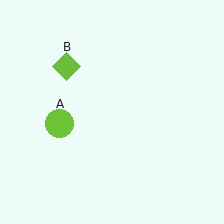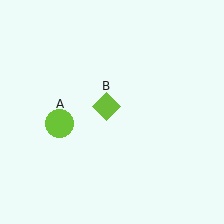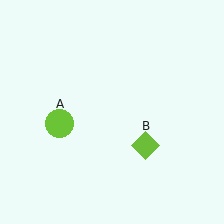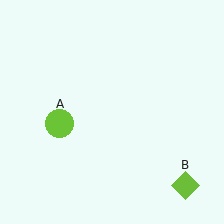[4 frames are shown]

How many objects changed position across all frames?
1 object changed position: lime diamond (object B).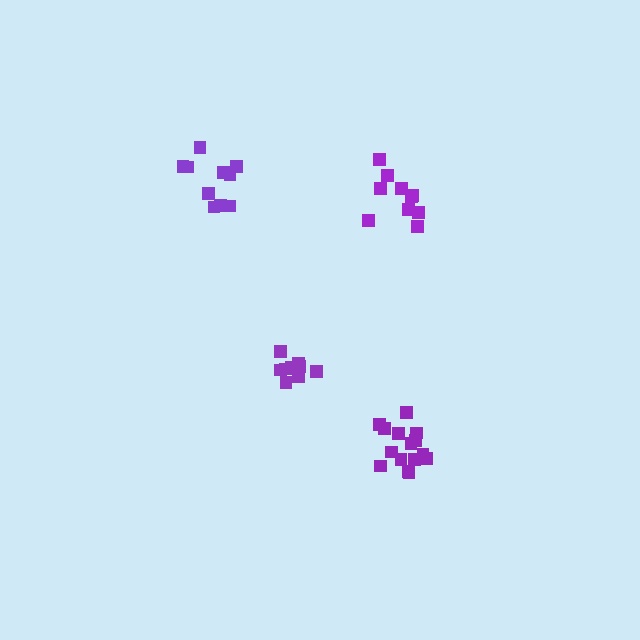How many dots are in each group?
Group 1: 10 dots, Group 2: 15 dots, Group 3: 10 dots, Group 4: 10 dots (45 total).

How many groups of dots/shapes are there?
There are 4 groups.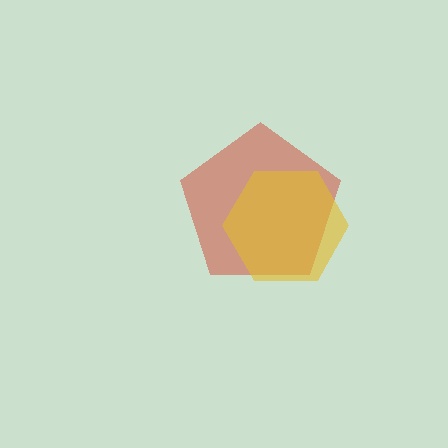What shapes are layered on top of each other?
The layered shapes are: a red pentagon, a yellow hexagon.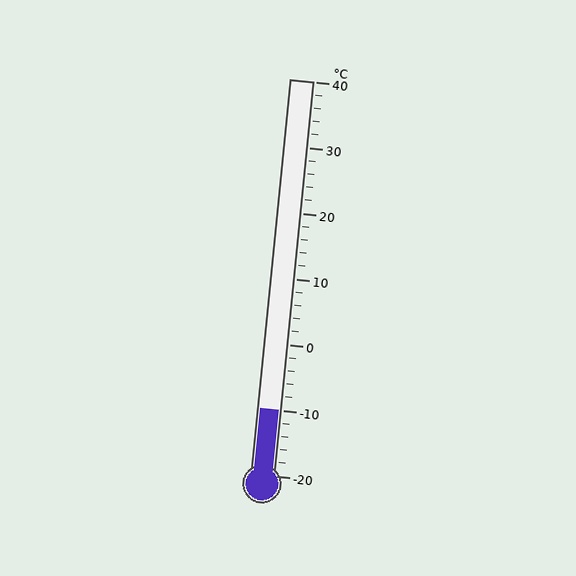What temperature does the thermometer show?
The thermometer shows approximately -10°C.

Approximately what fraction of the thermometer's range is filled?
The thermometer is filled to approximately 15% of its range.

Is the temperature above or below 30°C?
The temperature is below 30°C.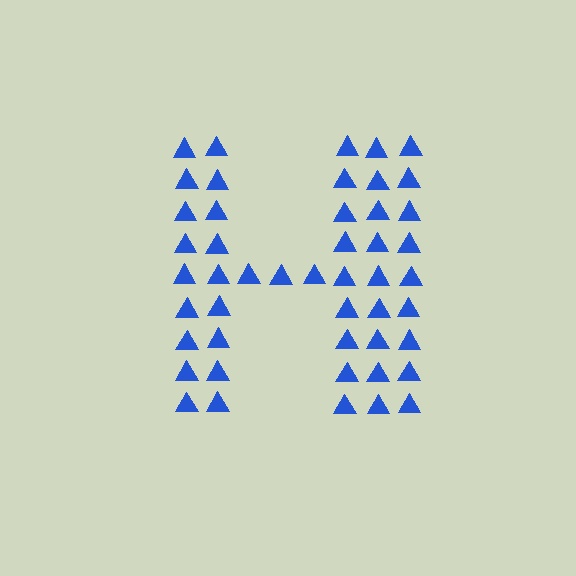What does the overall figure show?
The overall figure shows the letter H.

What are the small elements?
The small elements are triangles.